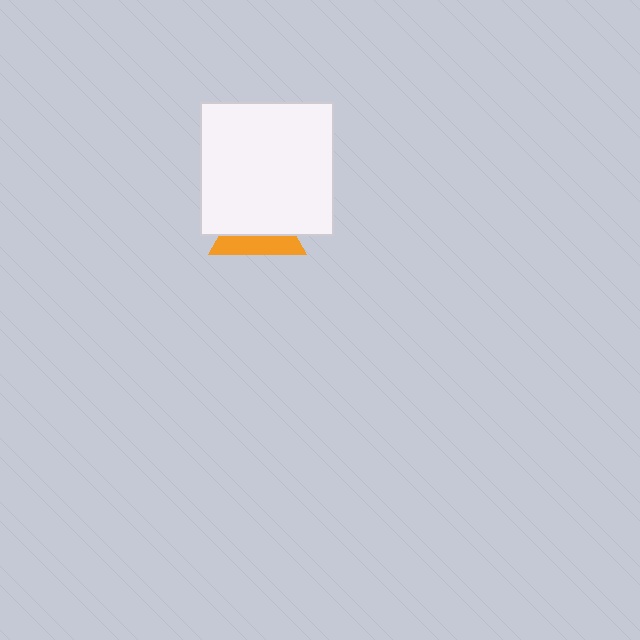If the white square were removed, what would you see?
You would see the complete orange triangle.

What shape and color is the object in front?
The object in front is a white square.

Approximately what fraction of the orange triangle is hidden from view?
Roughly 59% of the orange triangle is hidden behind the white square.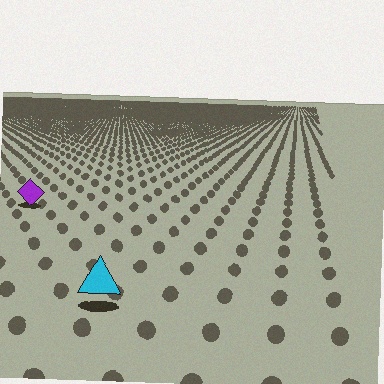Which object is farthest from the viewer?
The purple diamond is farthest from the viewer. It appears smaller and the ground texture around it is denser.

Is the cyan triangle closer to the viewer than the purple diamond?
Yes. The cyan triangle is closer — you can tell from the texture gradient: the ground texture is coarser near it.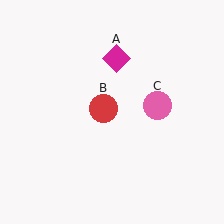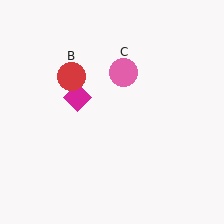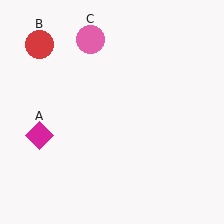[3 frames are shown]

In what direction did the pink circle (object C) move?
The pink circle (object C) moved up and to the left.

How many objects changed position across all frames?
3 objects changed position: magenta diamond (object A), red circle (object B), pink circle (object C).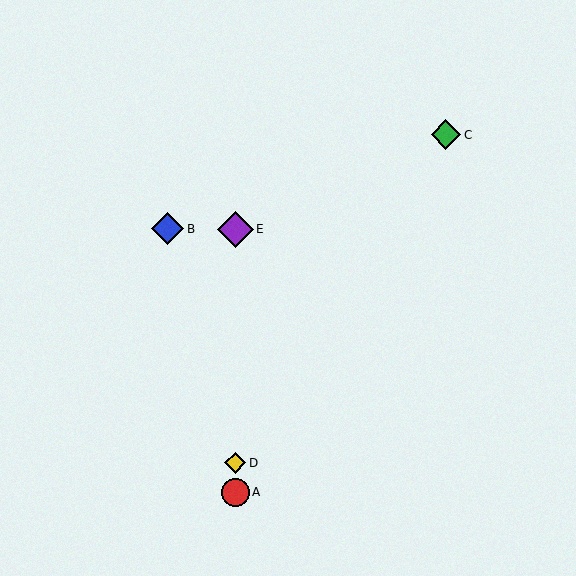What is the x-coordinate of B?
Object B is at x≈168.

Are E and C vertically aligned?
No, E is at x≈235 and C is at x≈446.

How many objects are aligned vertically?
3 objects (A, D, E) are aligned vertically.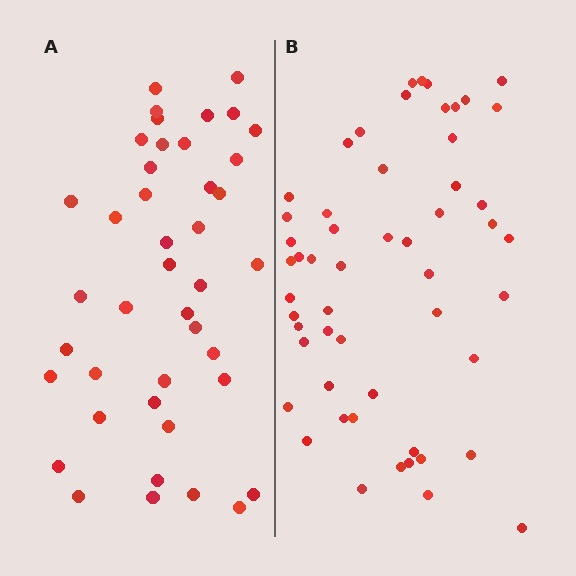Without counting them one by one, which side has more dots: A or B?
Region B (the right region) has more dots.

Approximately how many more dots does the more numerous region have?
Region B has roughly 12 or so more dots than region A.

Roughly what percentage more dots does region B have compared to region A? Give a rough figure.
About 30% more.